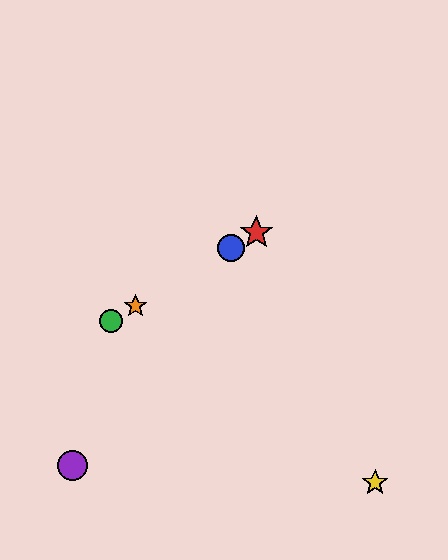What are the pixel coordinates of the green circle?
The green circle is at (111, 321).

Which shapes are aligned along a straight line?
The red star, the blue circle, the green circle, the orange star are aligned along a straight line.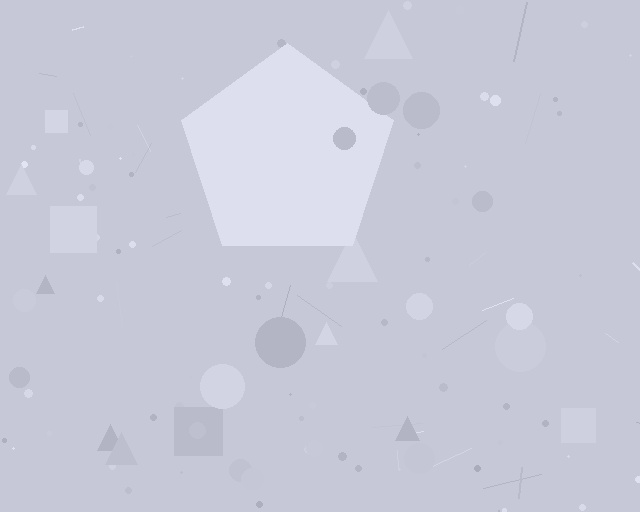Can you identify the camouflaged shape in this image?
The camouflaged shape is a pentagon.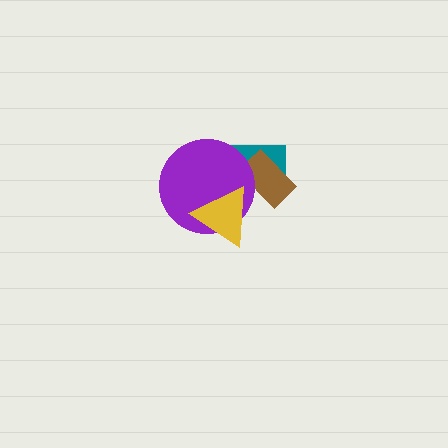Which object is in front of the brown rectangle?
The purple circle is in front of the brown rectangle.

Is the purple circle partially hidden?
Yes, it is partially covered by another shape.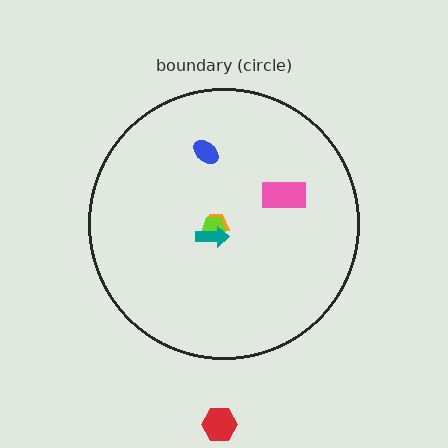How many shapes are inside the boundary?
5 inside, 1 outside.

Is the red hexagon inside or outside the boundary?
Outside.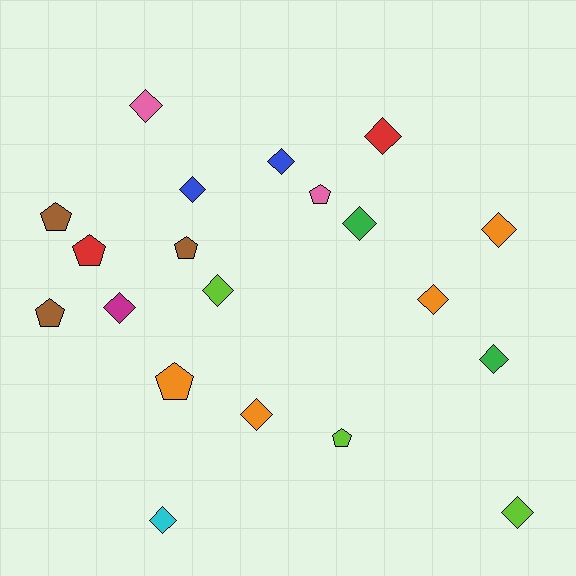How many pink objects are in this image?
There are 2 pink objects.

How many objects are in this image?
There are 20 objects.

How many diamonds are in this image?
There are 13 diamonds.